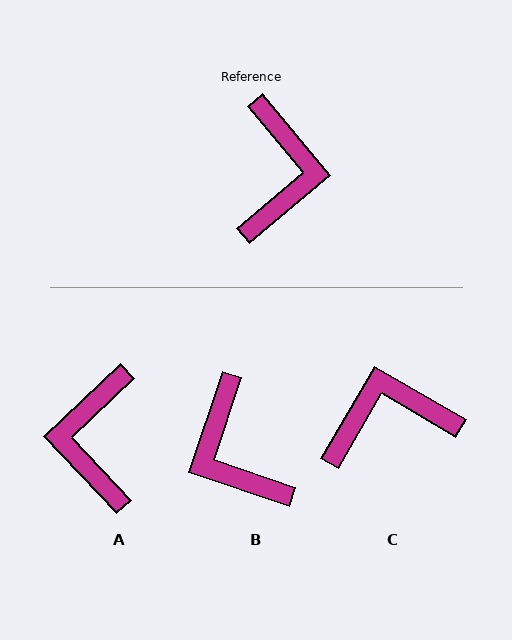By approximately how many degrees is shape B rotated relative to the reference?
Approximately 149 degrees clockwise.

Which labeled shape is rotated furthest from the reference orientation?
A, about 176 degrees away.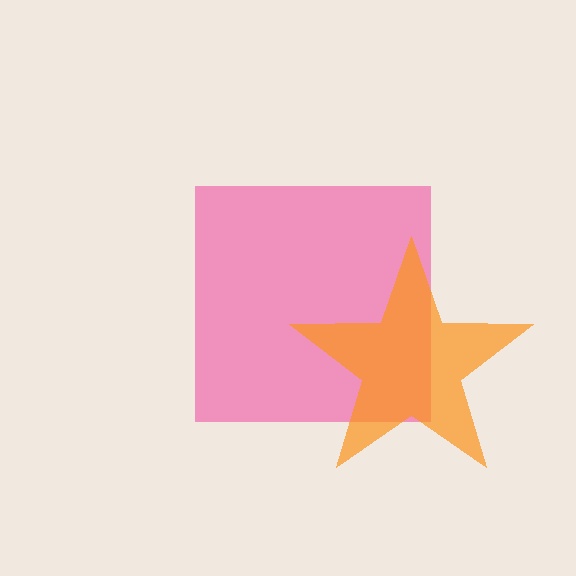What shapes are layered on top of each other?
The layered shapes are: a pink square, an orange star.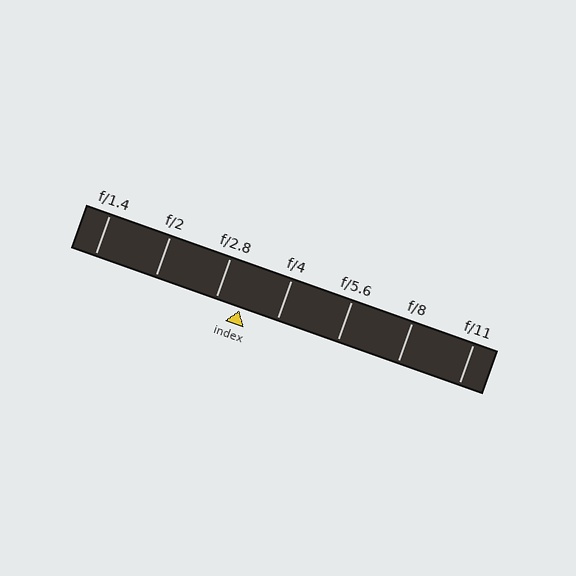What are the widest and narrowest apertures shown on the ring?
The widest aperture shown is f/1.4 and the narrowest is f/11.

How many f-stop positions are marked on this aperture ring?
There are 7 f-stop positions marked.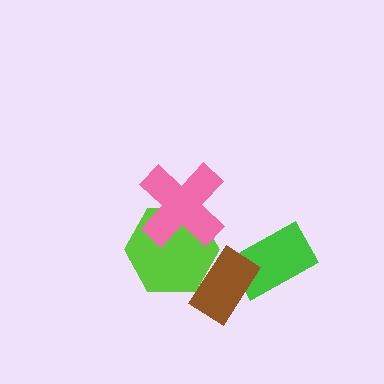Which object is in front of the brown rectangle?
The lime hexagon is in front of the brown rectangle.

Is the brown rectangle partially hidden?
Yes, it is partially covered by another shape.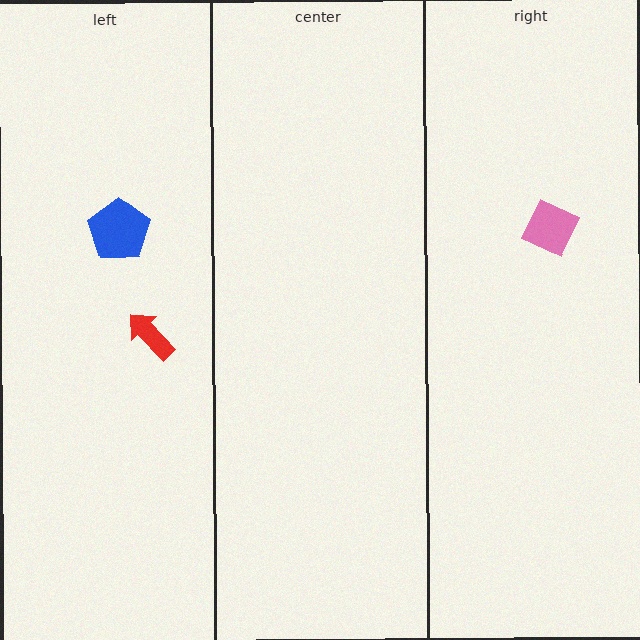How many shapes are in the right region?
1.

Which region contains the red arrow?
The left region.